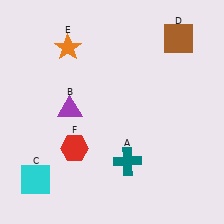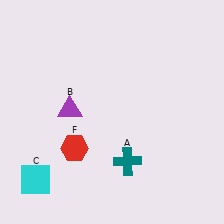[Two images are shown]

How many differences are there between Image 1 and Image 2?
There are 2 differences between the two images.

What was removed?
The orange star (E), the brown square (D) were removed in Image 2.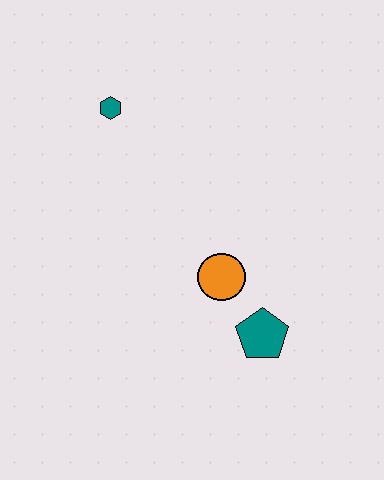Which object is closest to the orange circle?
The teal pentagon is closest to the orange circle.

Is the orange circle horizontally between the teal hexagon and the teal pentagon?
Yes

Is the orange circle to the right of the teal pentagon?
No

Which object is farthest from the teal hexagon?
The teal pentagon is farthest from the teal hexagon.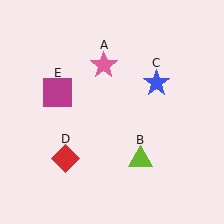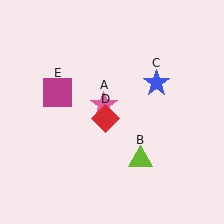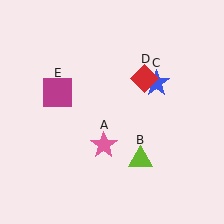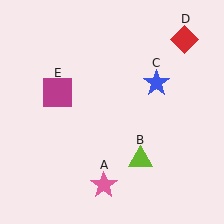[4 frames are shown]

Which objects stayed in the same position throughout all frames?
Lime triangle (object B) and blue star (object C) and magenta square (object E) remained stationary.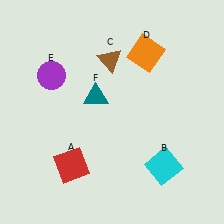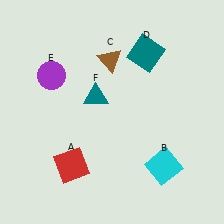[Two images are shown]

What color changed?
The square (D) changed from orange in Image 1 to teal in Image 2.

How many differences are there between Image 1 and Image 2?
There is 1 difference between the two images.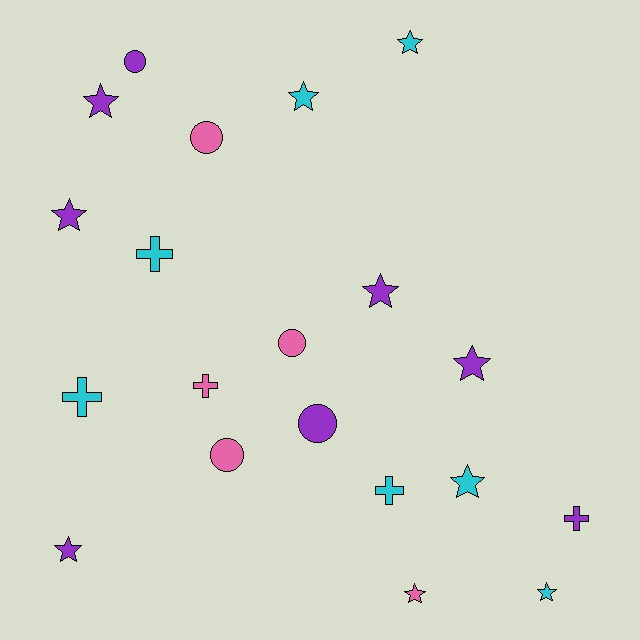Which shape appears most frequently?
Star, with 10 objects.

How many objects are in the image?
There are 20 objects.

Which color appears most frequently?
Purple, with 8 objects.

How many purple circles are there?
There are 2 purple circles.